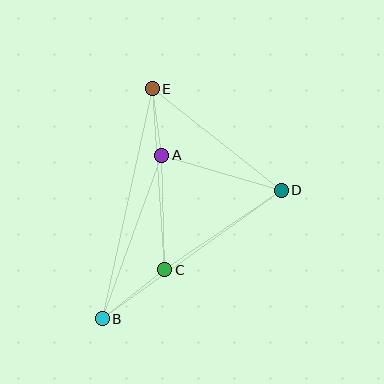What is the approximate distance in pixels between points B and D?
The distance between B and D is approximately 221 pixels.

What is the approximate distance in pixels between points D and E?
The distance between D and E is approximately 164 pixels.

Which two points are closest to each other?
Points A and E are closest to each other.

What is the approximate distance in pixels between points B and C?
The distance between B and C is approximately 79 pixels.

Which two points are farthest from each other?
Points B and E are farthest from each other.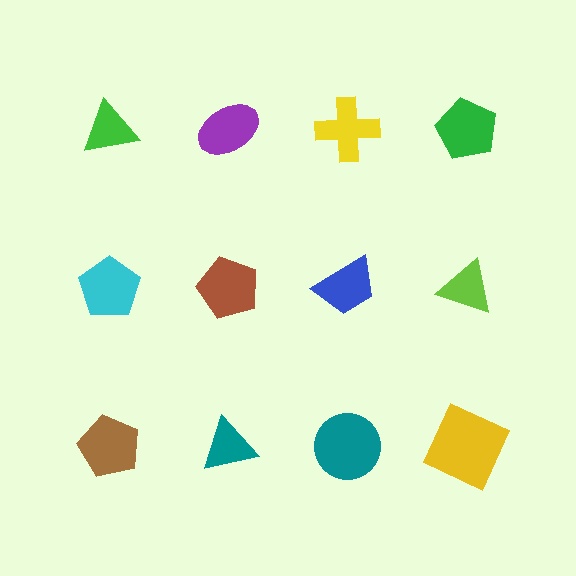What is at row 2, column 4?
A lime triangle.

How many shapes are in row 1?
4 shapes.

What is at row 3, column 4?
A yellow square.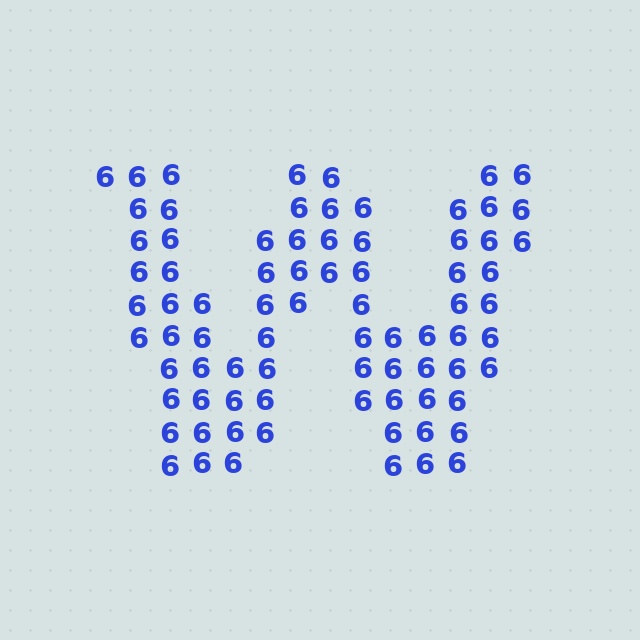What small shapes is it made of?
It is made of small digit 6's.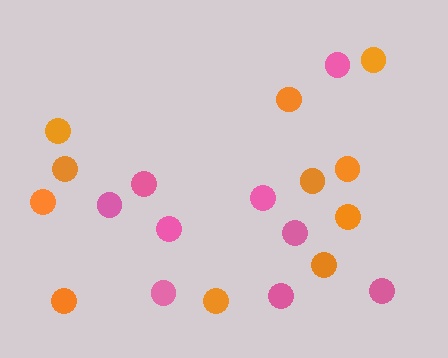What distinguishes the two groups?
There are 2 groups: one group of orange circles (11) and one group of pink circles (9).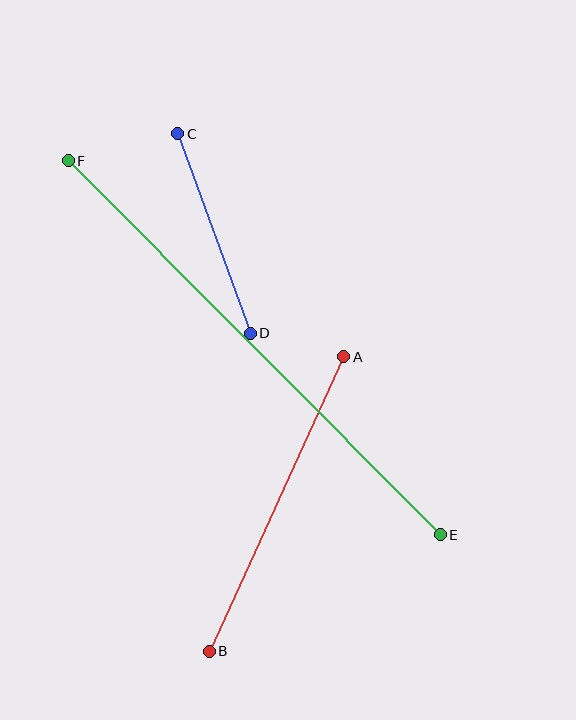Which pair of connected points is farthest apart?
Points E and F are farthest apart.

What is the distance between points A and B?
The distance is approximately 324 pixels.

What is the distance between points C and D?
The distance is approximately 212 pixels.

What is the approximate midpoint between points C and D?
The midpoint is at approximately (214, 234) pixels.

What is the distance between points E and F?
The distance is approximately 528 pixels.